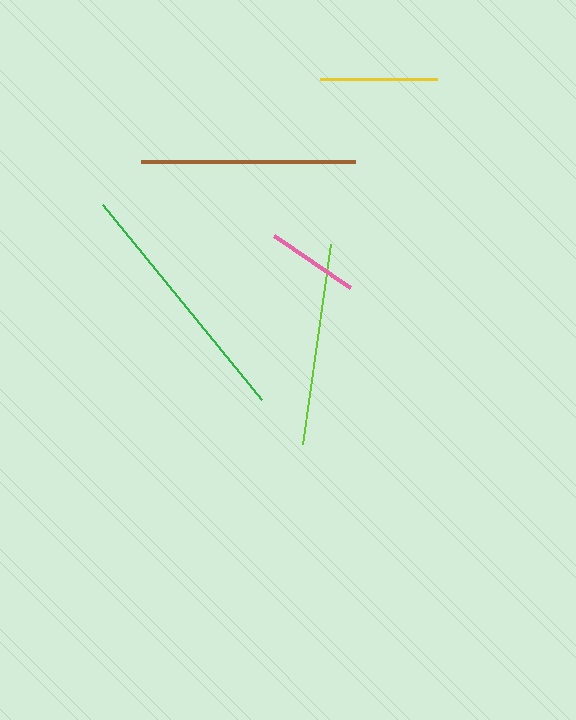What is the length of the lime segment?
The lime segment is approximately 202 pixels long.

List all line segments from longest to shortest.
From longest to shortest: green, brown, lime, yellow, pink.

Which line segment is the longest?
The green line is the longest at approximately 252 pixels.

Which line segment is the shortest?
The pink line is the shortest at approximately 93 pixels.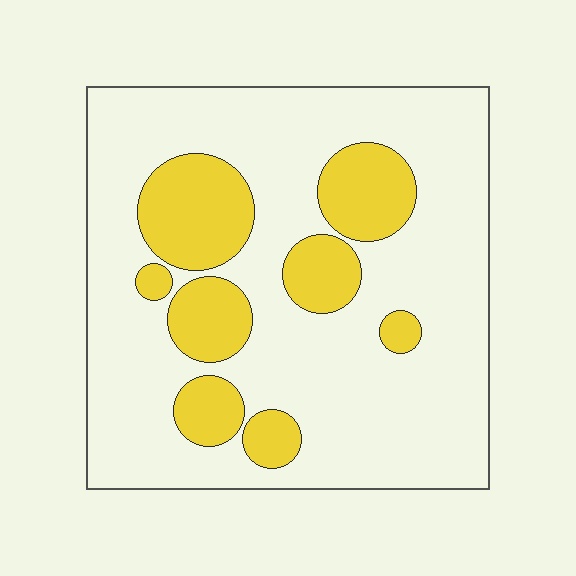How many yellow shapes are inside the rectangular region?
8.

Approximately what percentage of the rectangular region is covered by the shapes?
Approximately 25%.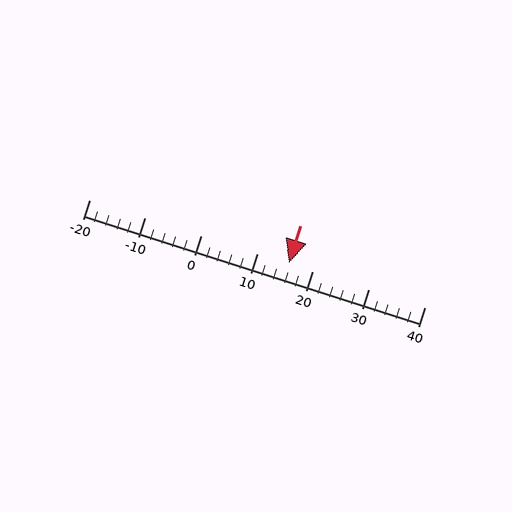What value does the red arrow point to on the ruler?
The red arrow points to approximately 16.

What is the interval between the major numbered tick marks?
The major tick marks are spaced 10 units apart.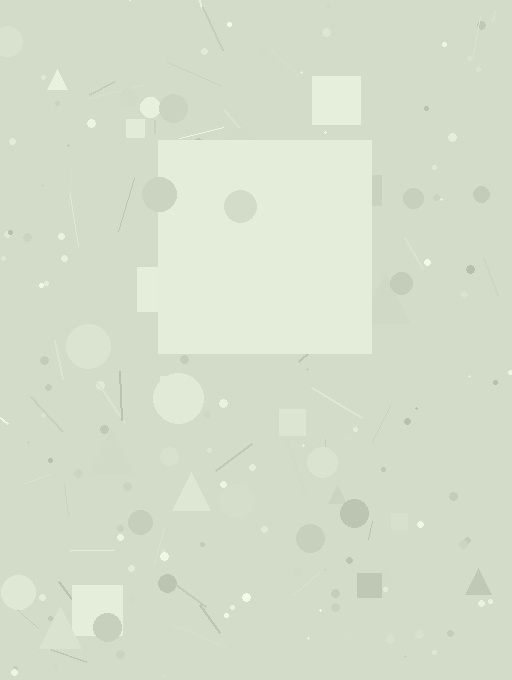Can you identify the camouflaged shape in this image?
The camouflaged shape is a square.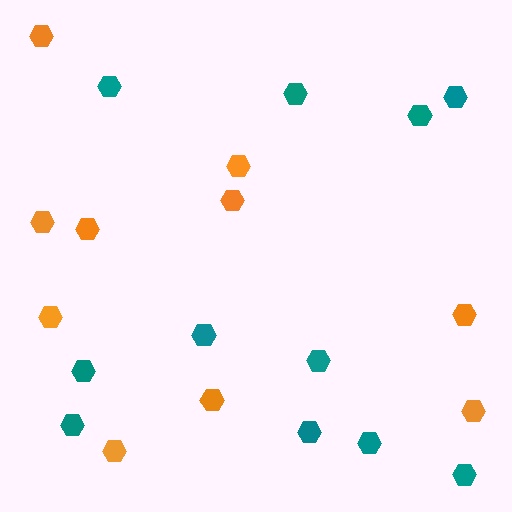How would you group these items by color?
There are 2 groups: one group of orange hexagons (10) and one group of teal hexagons (11).